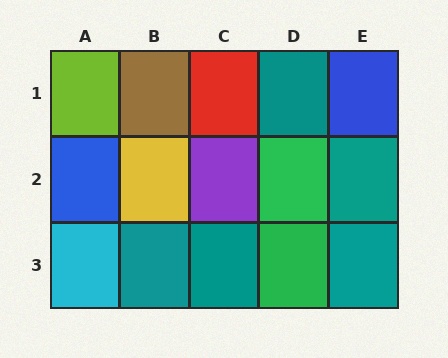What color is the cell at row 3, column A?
Cyan.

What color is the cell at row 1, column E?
Blue.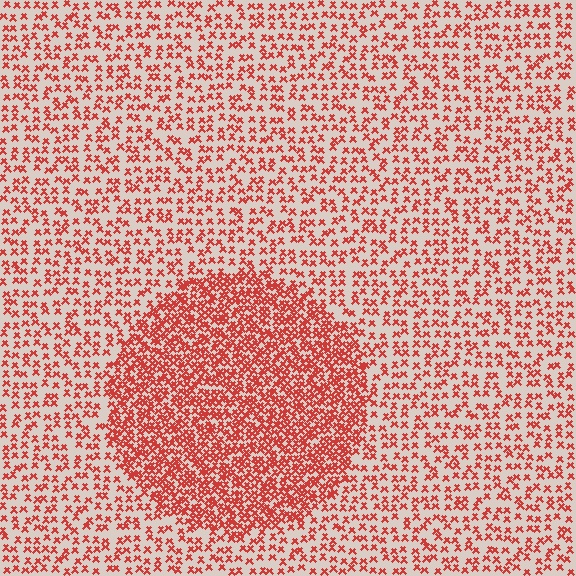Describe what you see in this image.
The image contains small red elements arranged at two different densities. A circle-shaped region is visible where the elements are more densely packed than the surrounding area.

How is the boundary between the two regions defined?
The boundary is defined by a change in element density (approximately 2.3x ratio). All elements are the same color, size, and shape.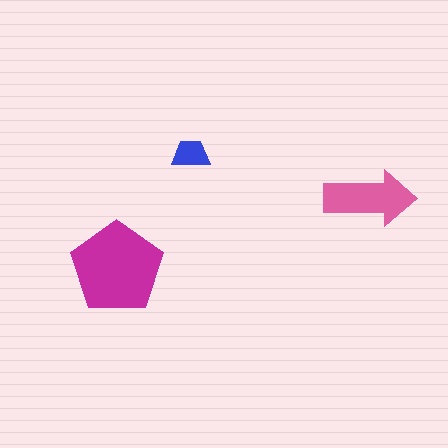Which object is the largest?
The magenta pentagon.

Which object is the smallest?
The blue trapezoid.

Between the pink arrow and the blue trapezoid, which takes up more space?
The pink arrow.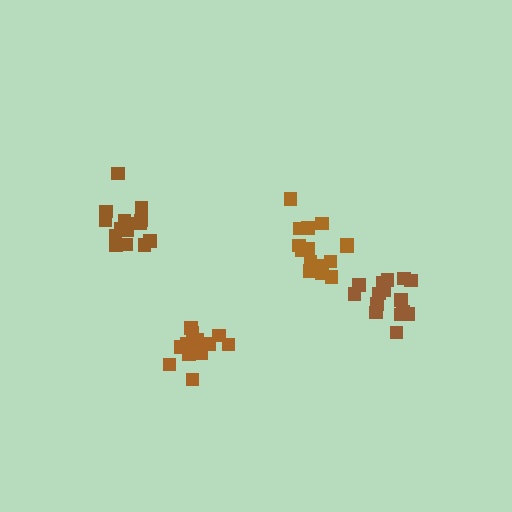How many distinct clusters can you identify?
There are 4 distinct clusters.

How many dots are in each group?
Group 1: 15 dots, Group 2: 15 dots, Group 3: 16 dots, Group 4: 16 dots (62 total).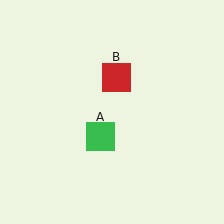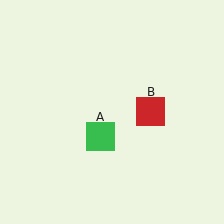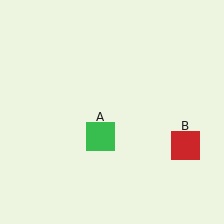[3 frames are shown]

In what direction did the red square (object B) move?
The red square (object B) moved down and to the right.